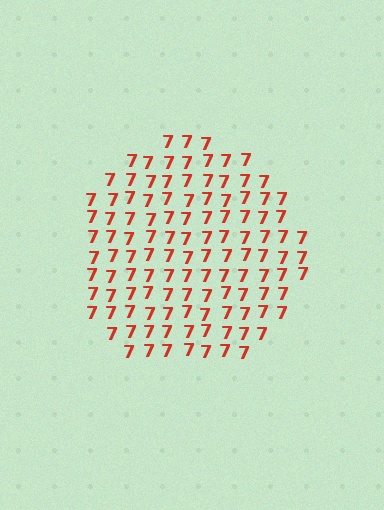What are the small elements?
The small elements are digit 7's.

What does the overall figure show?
The overall figure shows a circle.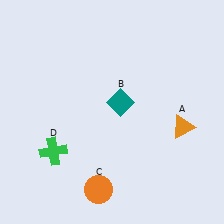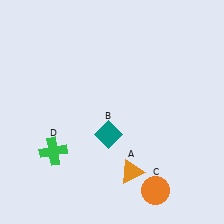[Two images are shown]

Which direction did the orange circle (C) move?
The orange circle (C) moved right.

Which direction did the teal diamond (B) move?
The teal diamond (B) moved down.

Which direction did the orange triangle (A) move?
The orange triangle (A) moved left.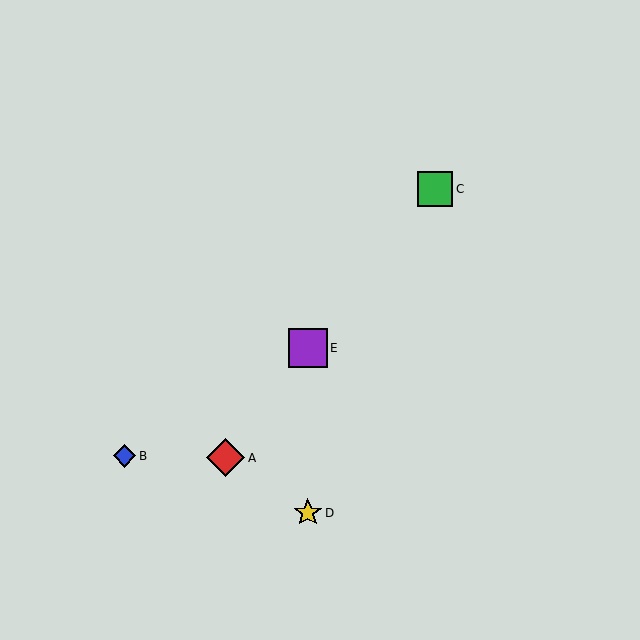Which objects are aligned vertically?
Objects D, E are aligned vertically.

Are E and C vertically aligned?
No, E is at x≈308 and C is at x≈435.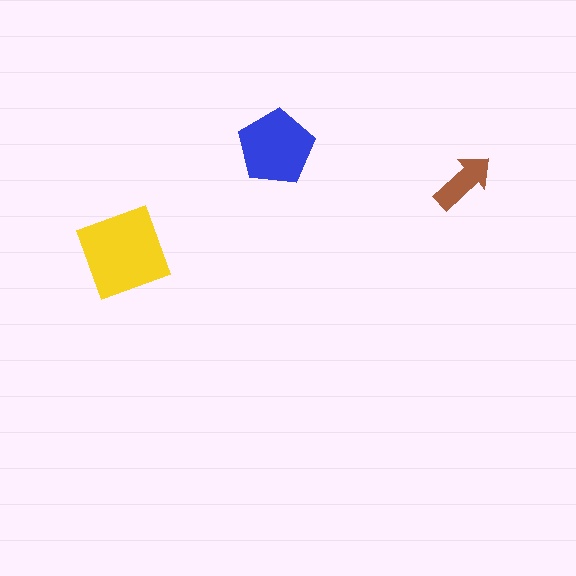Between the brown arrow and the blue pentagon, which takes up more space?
The blue pentagon.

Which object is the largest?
The yellow diamond.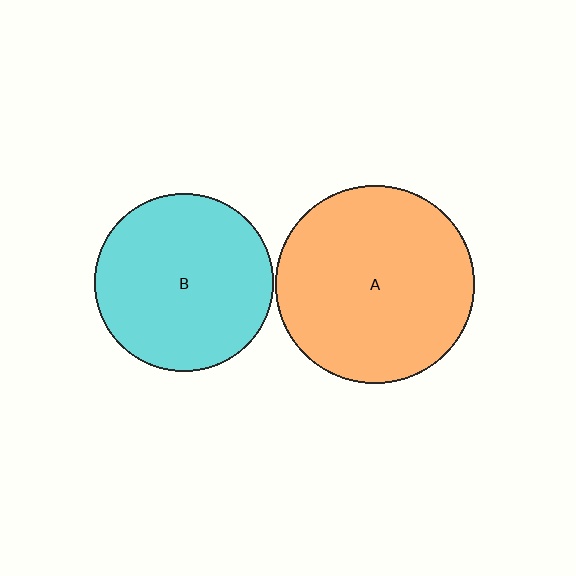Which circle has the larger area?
Circle A (orange).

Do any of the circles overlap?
No, none of the circles overlap.